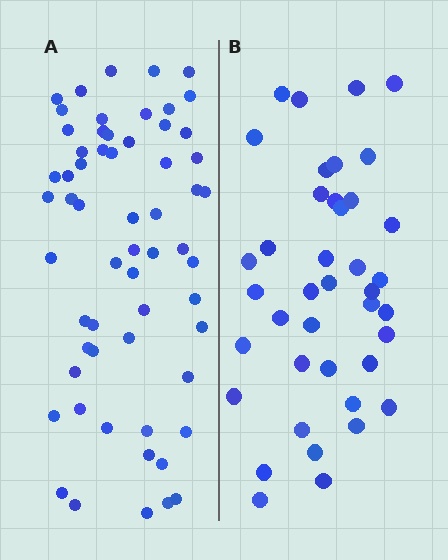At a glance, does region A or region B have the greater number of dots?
Region A (the left region) has more dots.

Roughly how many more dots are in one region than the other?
Region A has approximately 20 more dots than region B.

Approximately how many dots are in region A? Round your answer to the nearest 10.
About 60 dots.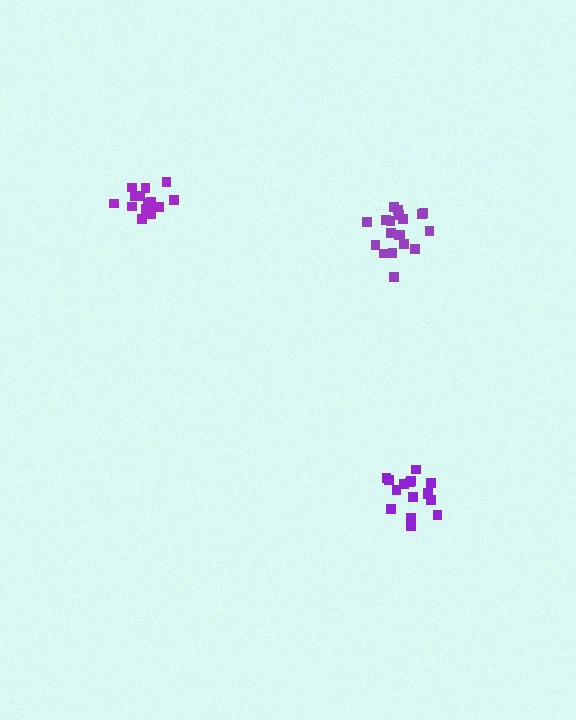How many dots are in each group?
Group 1: 17 dots, Group 2: 19 dots, Group 3: 16 dots (52 total).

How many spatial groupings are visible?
There are 3 spatial groupings.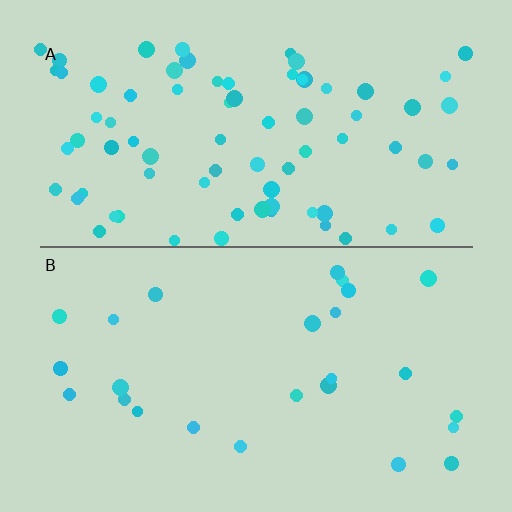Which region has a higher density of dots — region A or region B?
A (the top).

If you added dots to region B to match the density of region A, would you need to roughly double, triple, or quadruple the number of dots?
Approximately triple.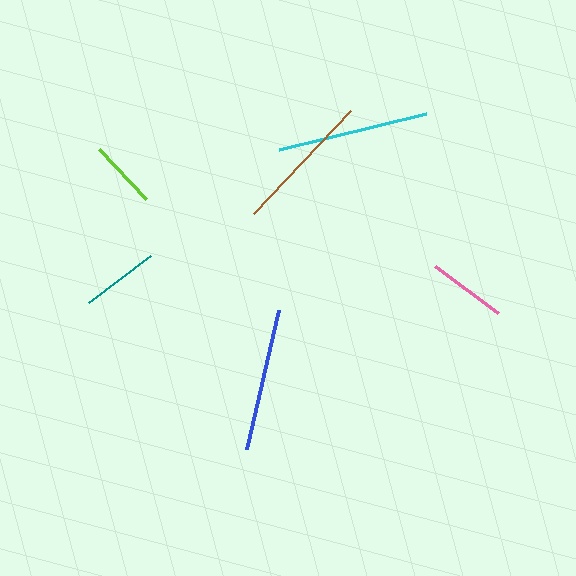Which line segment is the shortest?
The lime line is the shortest at approximately 68 pixels.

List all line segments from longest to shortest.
From longest to shortest: cyan, blue, brown, pink, teal, lime.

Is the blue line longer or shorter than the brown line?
The blue line is longer than the brown line.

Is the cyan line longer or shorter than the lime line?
The cyan line is longer than the lime line.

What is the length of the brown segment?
The brown segment is approximately 142 pixels long.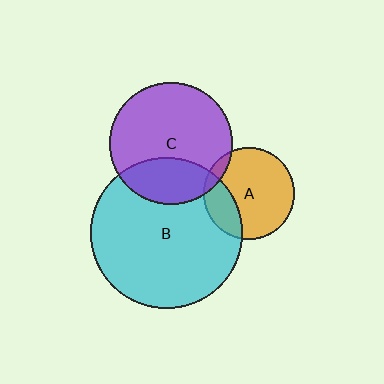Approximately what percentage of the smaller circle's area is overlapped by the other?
Approximately 30%.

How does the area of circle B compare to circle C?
Approximately 1.5 times.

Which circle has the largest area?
Circle B (cyan).